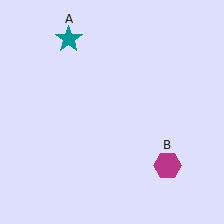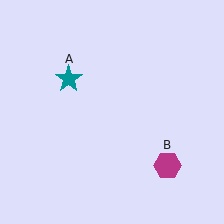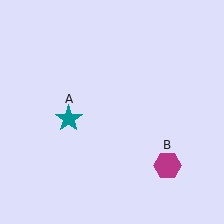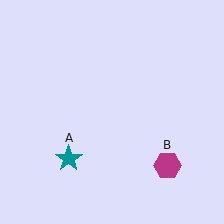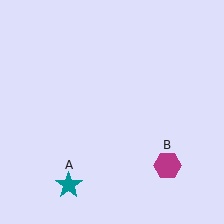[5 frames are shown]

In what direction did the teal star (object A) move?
The teal star (object A) moved down.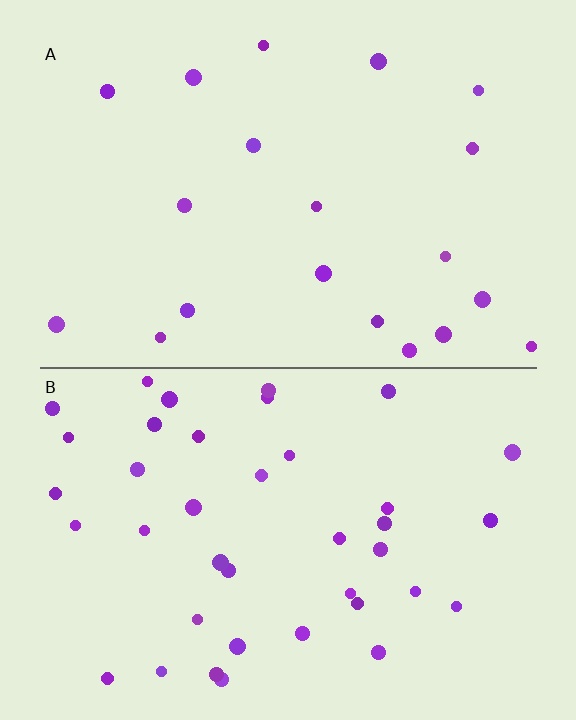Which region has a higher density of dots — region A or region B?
B (the bottom).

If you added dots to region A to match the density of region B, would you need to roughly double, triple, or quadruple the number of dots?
Approximately double.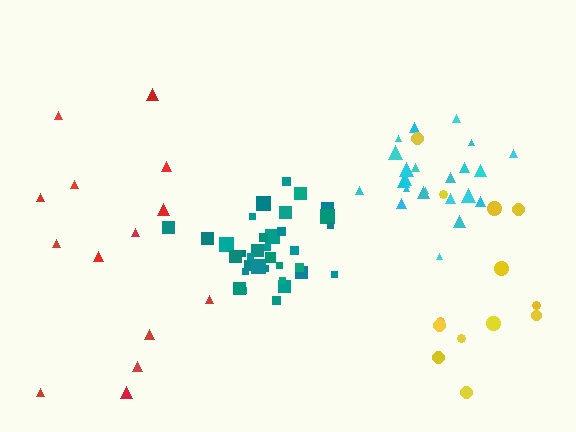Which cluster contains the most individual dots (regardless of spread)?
Teal (34).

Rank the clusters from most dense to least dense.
teal, cyan, yellow, red.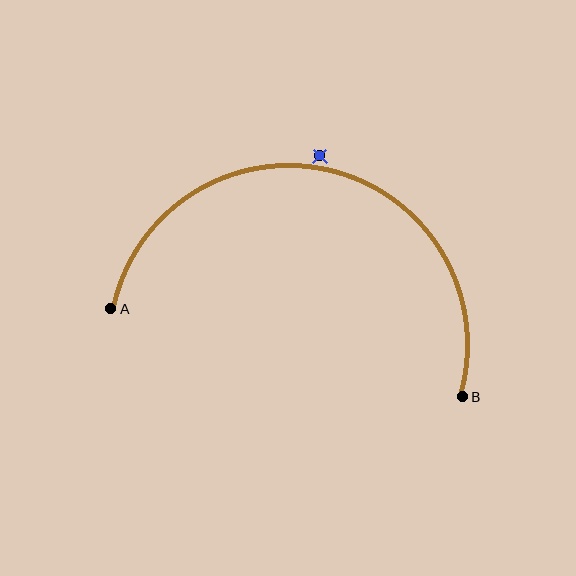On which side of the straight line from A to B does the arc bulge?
The arc bulges above the straight line connecting A and B.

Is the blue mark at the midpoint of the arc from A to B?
No — the blue mark does not lie on the arc at all. It sits slightly outside the curve.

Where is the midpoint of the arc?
The arc midpoint is the point on the curve farthest from the straight line joining A and B. It sits above that line.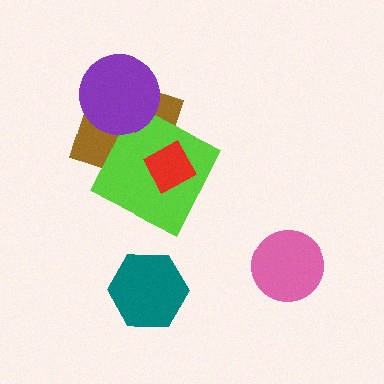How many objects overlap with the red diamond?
2 objects overlap with the red diamond.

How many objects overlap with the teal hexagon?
0 objects overlap with the teal hexagon.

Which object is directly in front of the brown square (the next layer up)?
The lime square is directly in front of the brown square.